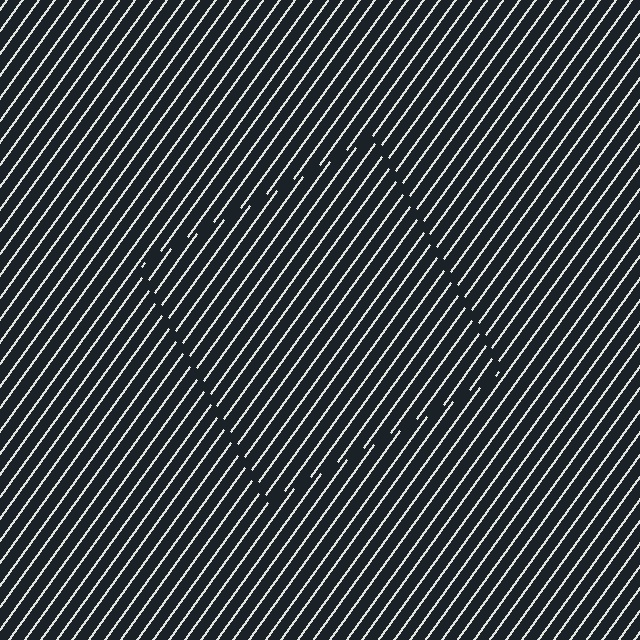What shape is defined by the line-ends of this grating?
An illusory square. The interior of the shape contains the same grating, shifted by half a period — the contour is defined by the phase discontinuity where line-ends from the inner and outer gratings abut.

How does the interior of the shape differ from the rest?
The interior of the shape contains the same grating, shifted by half a period — the contour is defined by the phase discontinuity where line-ends from the inner and outer gratings abut.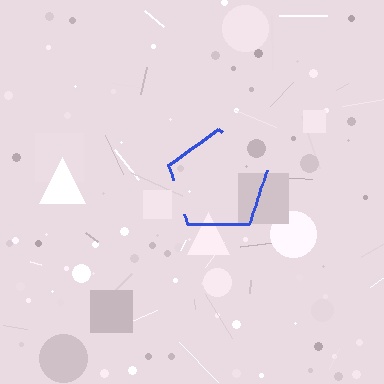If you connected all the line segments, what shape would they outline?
They would outline a pentagon.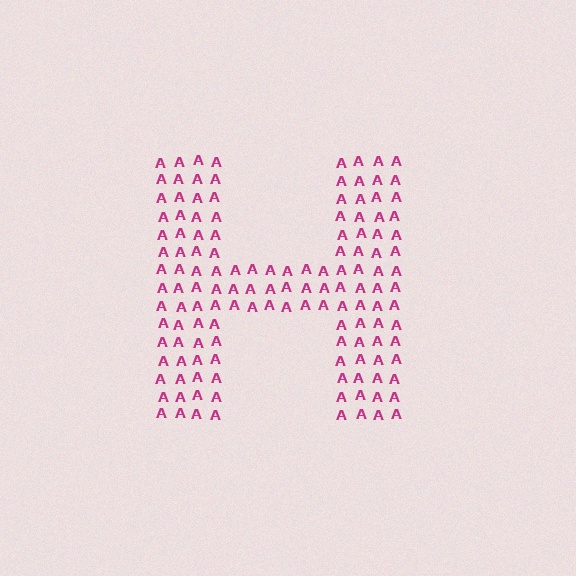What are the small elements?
The small elements are letter A's.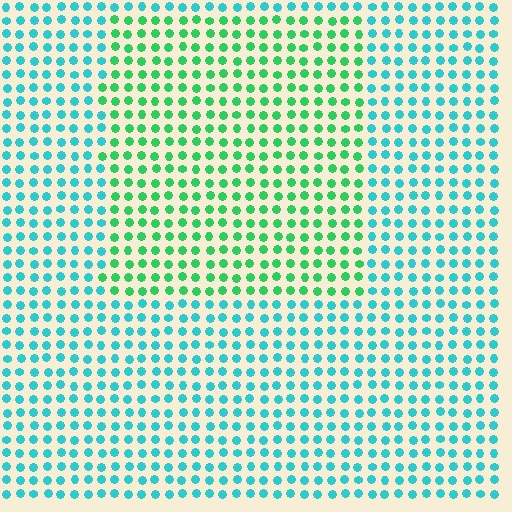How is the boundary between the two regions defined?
The boundary is defined purely by a slight shift in hue (about 44 degrees). Spacing, size, and orientation are identical on both sides.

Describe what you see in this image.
The image is filled with small cyan elements in a uniform arrangement. A rectangle-shaped region is visible where the elements are tinted to a slightly different hue, forming a subtle color boundary.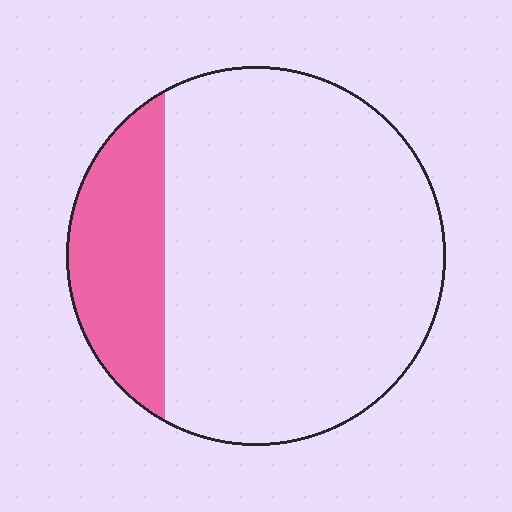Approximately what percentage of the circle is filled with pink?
Approximately 20%.